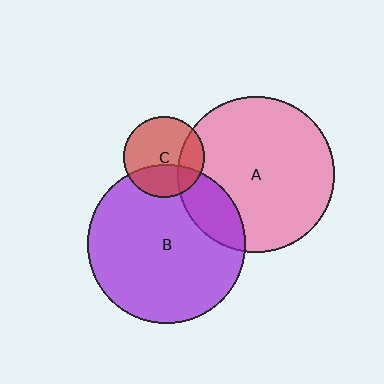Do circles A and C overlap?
Yes.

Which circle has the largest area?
Circle B (purple).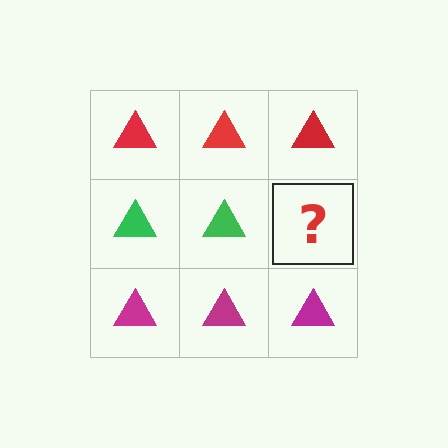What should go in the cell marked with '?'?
The missing cell should contain a green triangle.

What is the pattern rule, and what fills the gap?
The rule is that each row has a consistent color. The gap should be filled with a green triangle.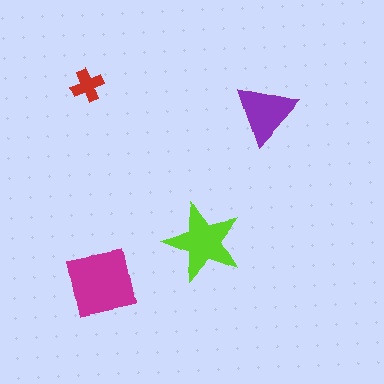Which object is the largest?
The magenta square.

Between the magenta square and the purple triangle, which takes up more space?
The magenta square.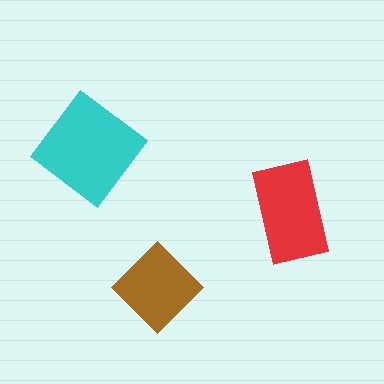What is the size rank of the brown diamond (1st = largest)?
3rd.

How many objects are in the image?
There are 3 objects in the image.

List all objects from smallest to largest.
The brown diamond, the red rectangle, the cyan diamond.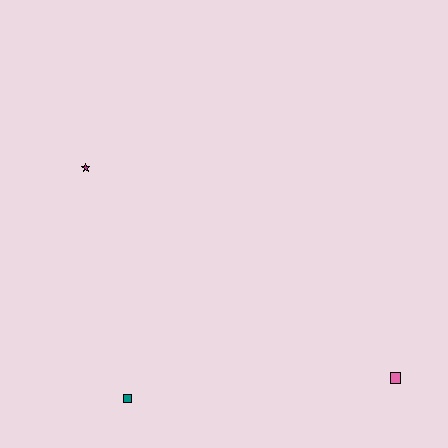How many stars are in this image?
There is 1 star.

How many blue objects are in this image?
There are no blue objects.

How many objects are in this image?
There are 3 objects.